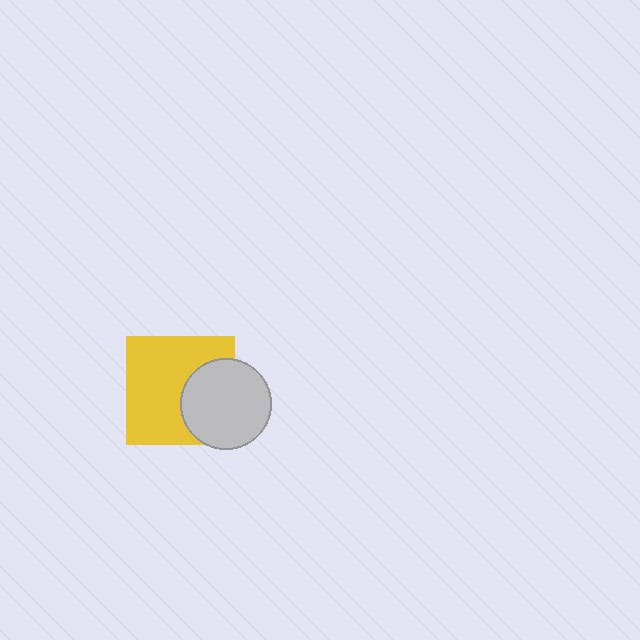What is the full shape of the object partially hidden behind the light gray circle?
The partially hidden object is a yellow square.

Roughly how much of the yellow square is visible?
Most of it is visible (roughly 66%).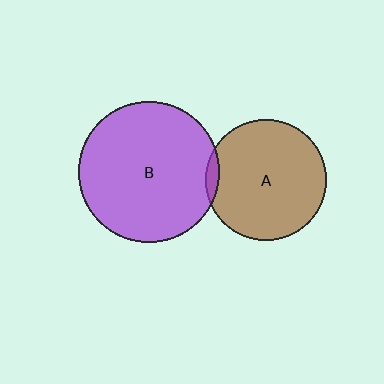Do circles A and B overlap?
Yes.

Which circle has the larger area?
Circle B (purple).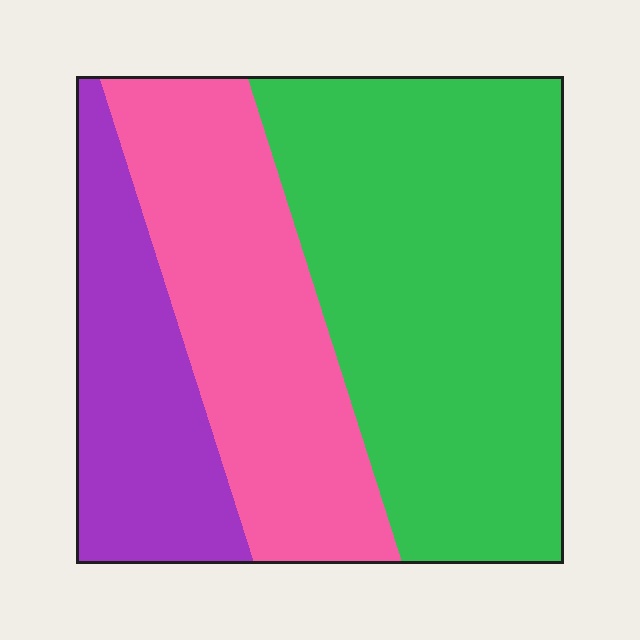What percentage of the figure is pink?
Pink covers 30% of the figure.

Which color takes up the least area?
Purple, at roughly 20%.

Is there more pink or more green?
Green.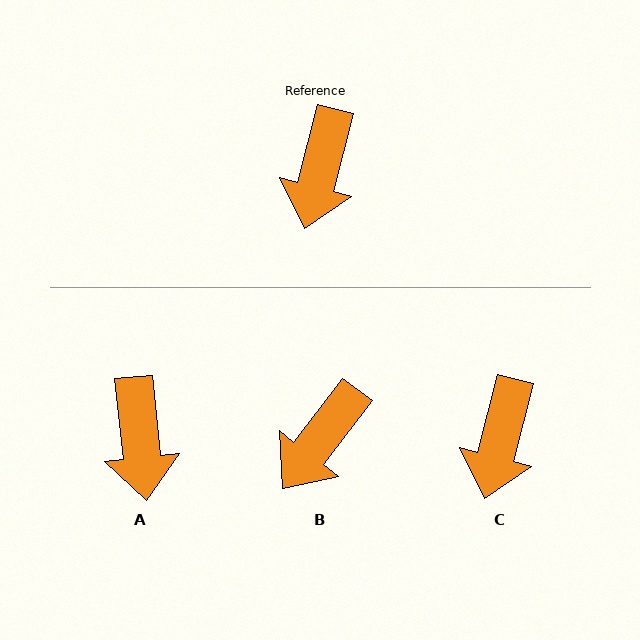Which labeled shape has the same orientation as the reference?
C.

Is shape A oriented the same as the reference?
No, it is off by about 20 degrees.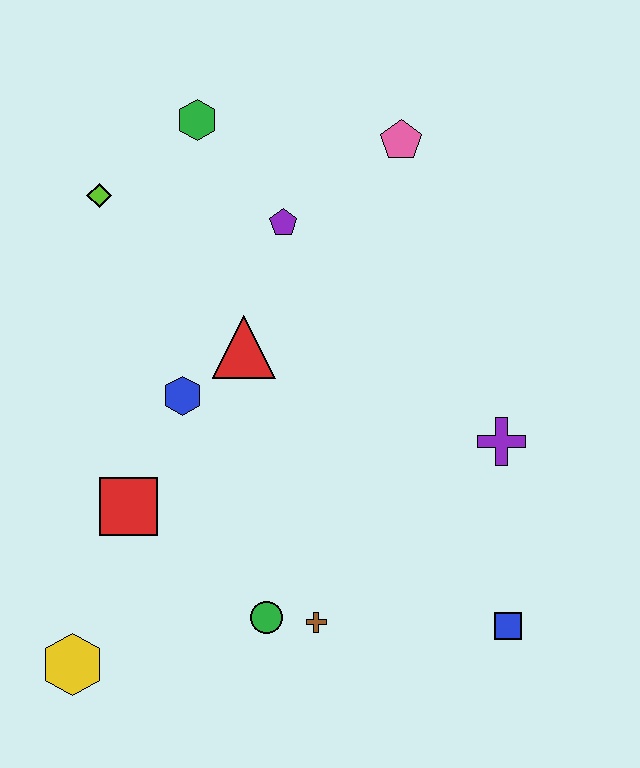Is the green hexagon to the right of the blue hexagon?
Yes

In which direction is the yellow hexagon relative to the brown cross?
The yellow hexagon is to the left of the brown cross.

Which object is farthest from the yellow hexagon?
The pink pentagon is farthest from the yellow hexagon.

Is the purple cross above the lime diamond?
No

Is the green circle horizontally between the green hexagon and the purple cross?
Yes